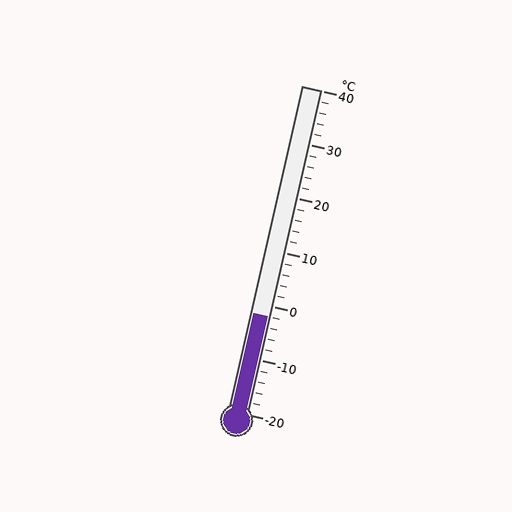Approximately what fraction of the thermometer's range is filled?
The thermometer is filled to approximately 30% of its range.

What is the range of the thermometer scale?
The thermometer scale ranges from -20°C to 40°C.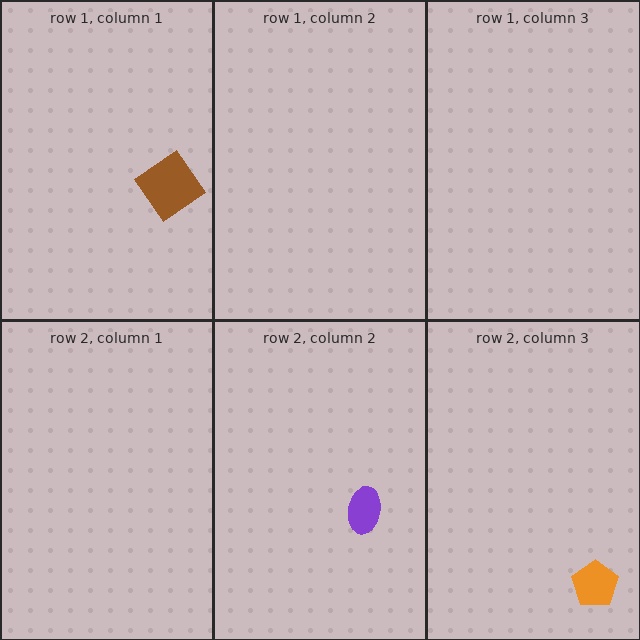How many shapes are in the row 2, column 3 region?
1.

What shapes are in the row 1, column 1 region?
The brown diamond.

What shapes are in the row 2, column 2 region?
The purple ellipse.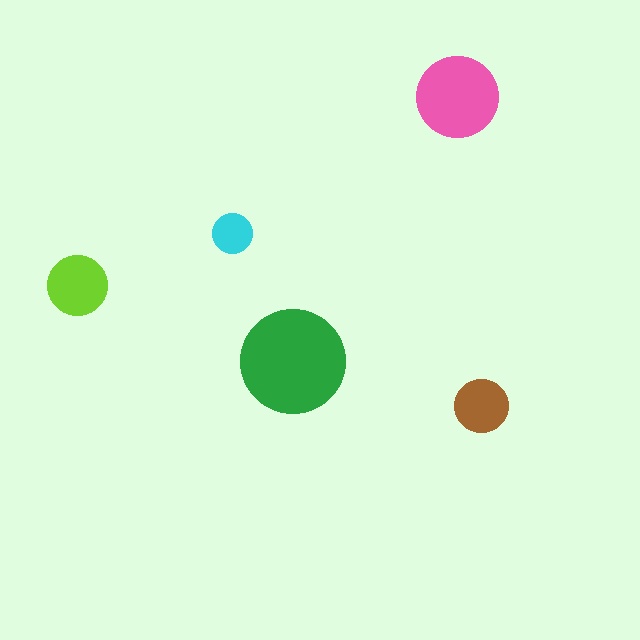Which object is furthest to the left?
The lime circle is leftmost.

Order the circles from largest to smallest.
the green one, the pink one, the lime one, the brown one, the cyan one.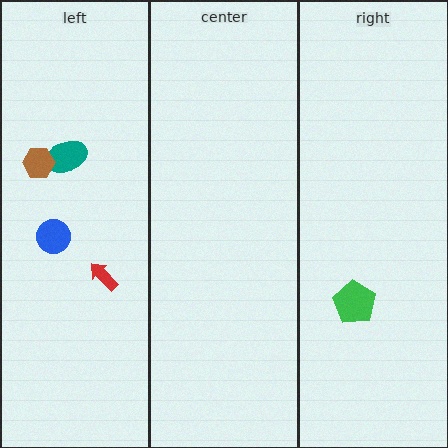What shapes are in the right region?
The green pentagon.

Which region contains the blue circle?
The left region.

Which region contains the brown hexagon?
The left region.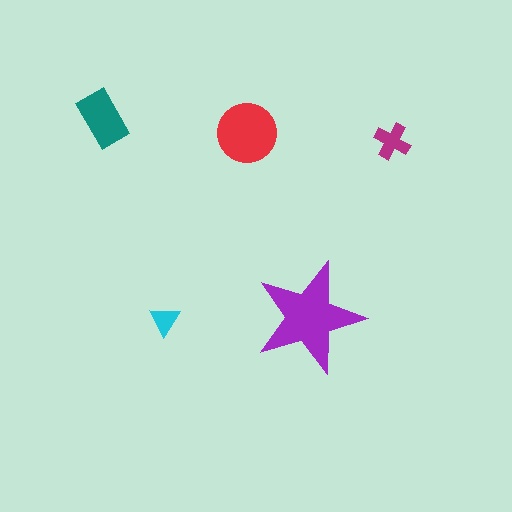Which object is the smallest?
The cyan triangle.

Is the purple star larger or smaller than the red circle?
Larger.